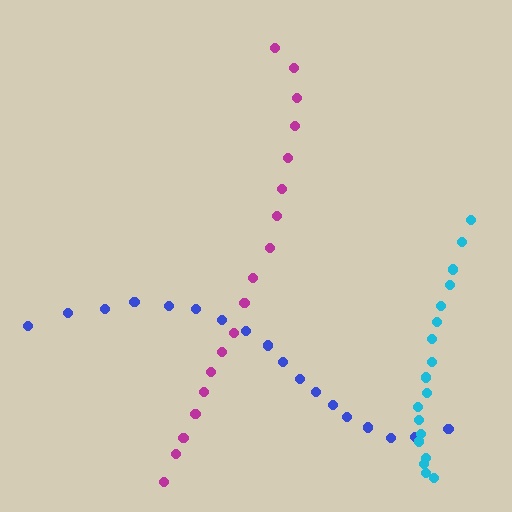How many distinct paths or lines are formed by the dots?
There are 3 distinct paths.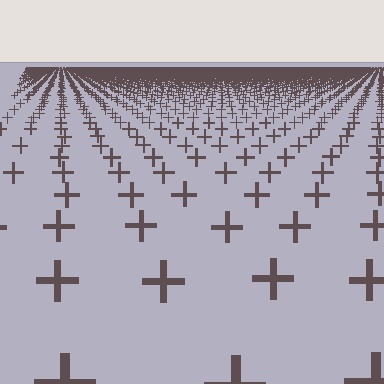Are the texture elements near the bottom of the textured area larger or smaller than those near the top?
Larger. Near the bottom, elements are closer to the viewer and appear at a bigger on-screen size.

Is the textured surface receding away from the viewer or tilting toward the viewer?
The surface is receding away from the viewer. Texture elements get smaller and denser toward the top.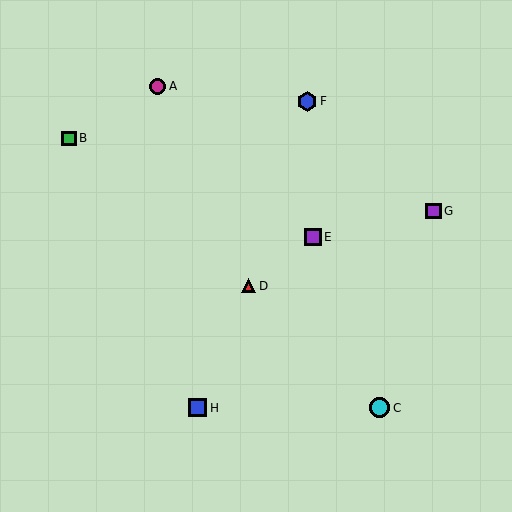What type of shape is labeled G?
Shape G is a purple square.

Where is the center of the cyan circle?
The center of the cyan circle is at (379, 408).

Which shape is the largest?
The cyan circle (labeled C) is the largest.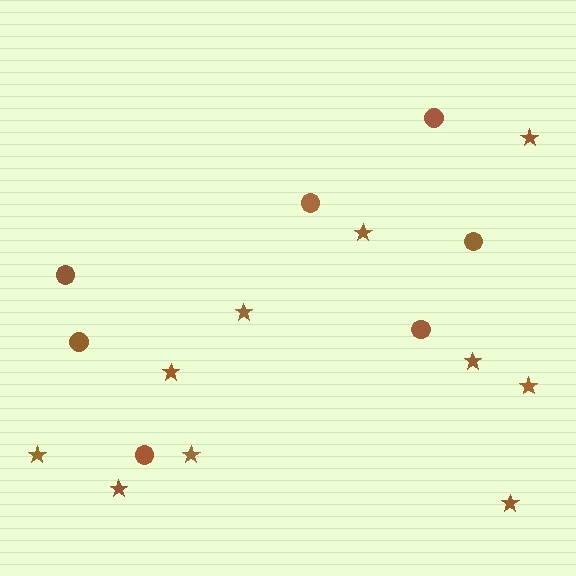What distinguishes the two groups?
There are 2 groups: one group of circles (7) and one group of stars (10).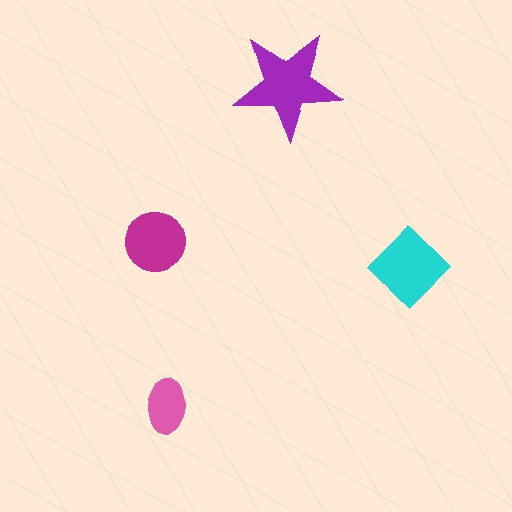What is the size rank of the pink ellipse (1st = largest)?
4th.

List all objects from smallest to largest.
The pink ellipse, the magenta circle, the cyan diamond, the purple star.